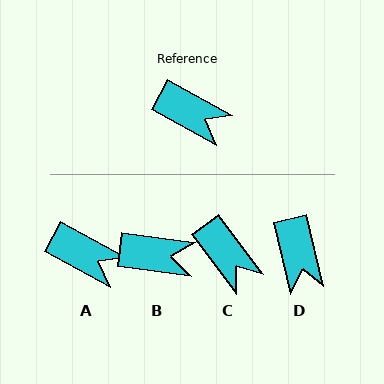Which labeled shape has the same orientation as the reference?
A.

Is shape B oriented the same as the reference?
No, it is off by about 21 degrees.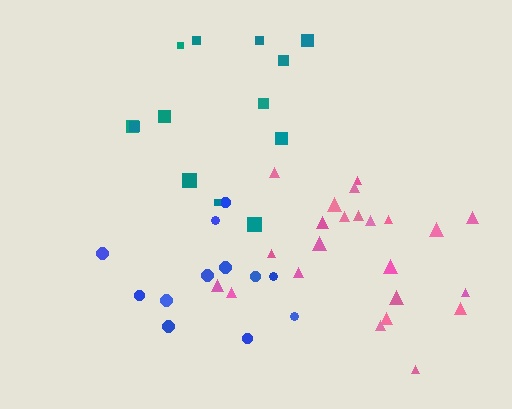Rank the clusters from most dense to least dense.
pink, blue, teal.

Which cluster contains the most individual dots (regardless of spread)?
Pink (23).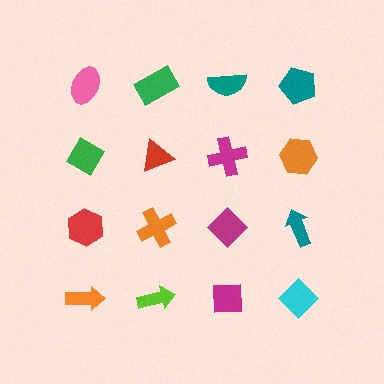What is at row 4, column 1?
An orange arrow.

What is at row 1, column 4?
A teal pentagon.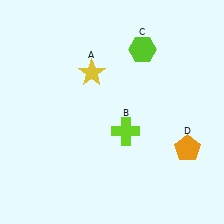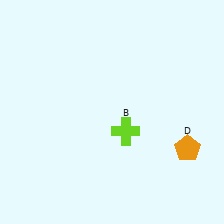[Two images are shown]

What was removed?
The yellow star (A), the lime hexagon (C) were removed in Image 2.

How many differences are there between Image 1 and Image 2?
There are 2 differences between the two images.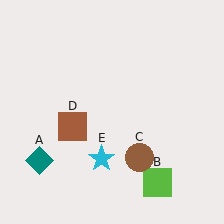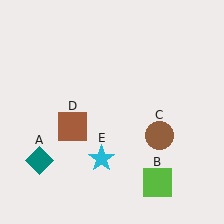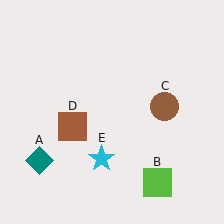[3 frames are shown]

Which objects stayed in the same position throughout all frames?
Teal diamond (object A) and lime square (object B) and brown square (object D) and cyan star (object E) remained stationary.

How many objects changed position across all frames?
1 object changed position: brown circle (object C).